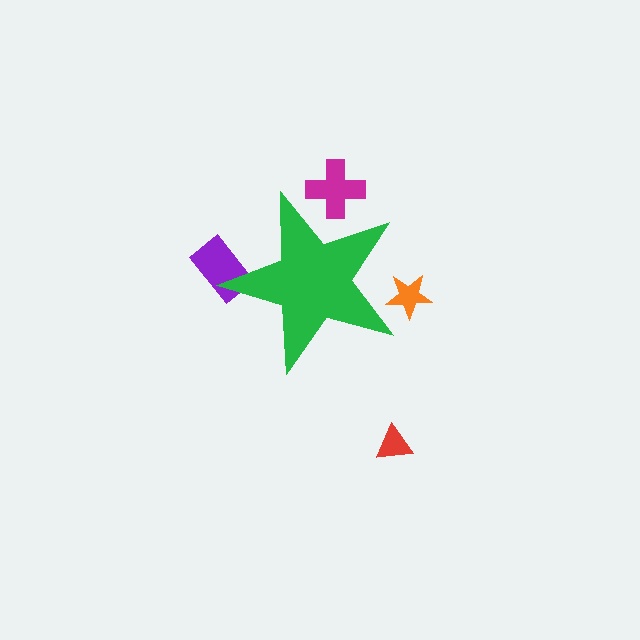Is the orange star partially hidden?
Yes, the orange star is partially hidden behind the green star.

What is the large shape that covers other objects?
A green star.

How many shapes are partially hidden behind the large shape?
3 shapes are partially hidden.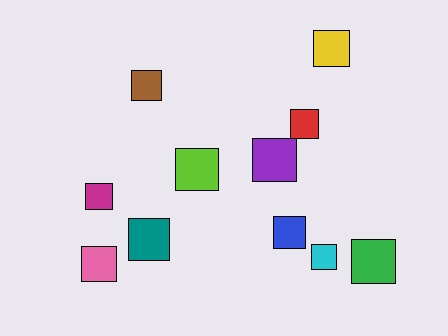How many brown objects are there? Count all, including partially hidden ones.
There is 1 brown object.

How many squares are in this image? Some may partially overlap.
There are 11 squares.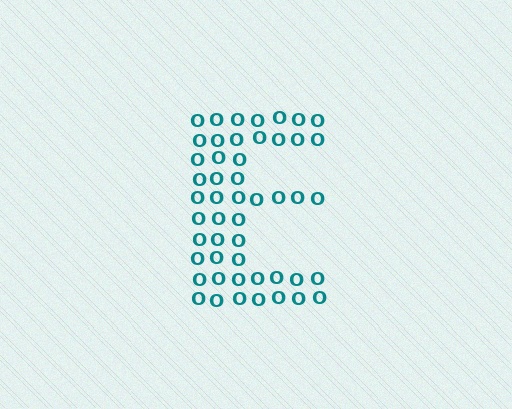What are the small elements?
The small elements are letter O's.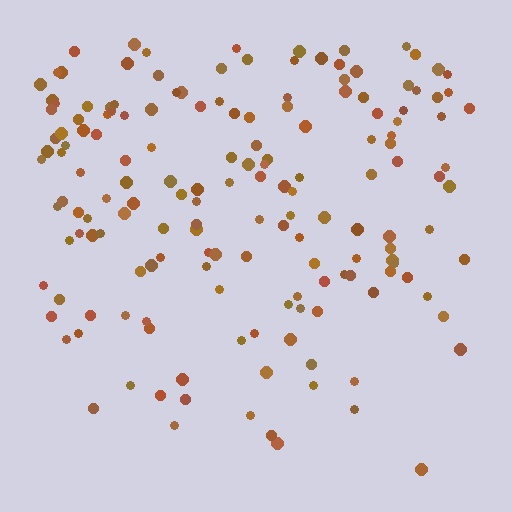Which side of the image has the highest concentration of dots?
The top.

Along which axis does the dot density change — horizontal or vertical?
Vertical.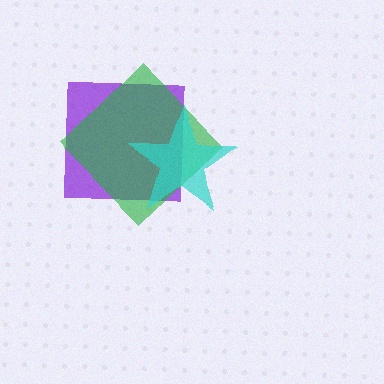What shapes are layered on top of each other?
The layered shapes are: a purple square, a green diamond, a cyan star.